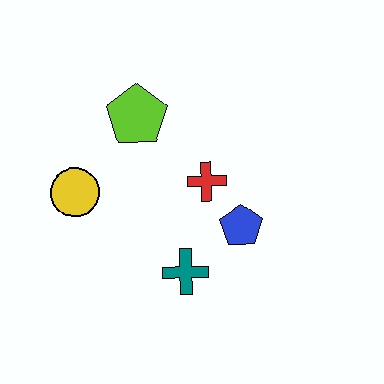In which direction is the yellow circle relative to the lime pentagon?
The yellow circle is below the lime pentagon.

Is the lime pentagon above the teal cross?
Yes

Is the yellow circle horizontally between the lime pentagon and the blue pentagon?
No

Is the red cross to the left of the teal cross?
No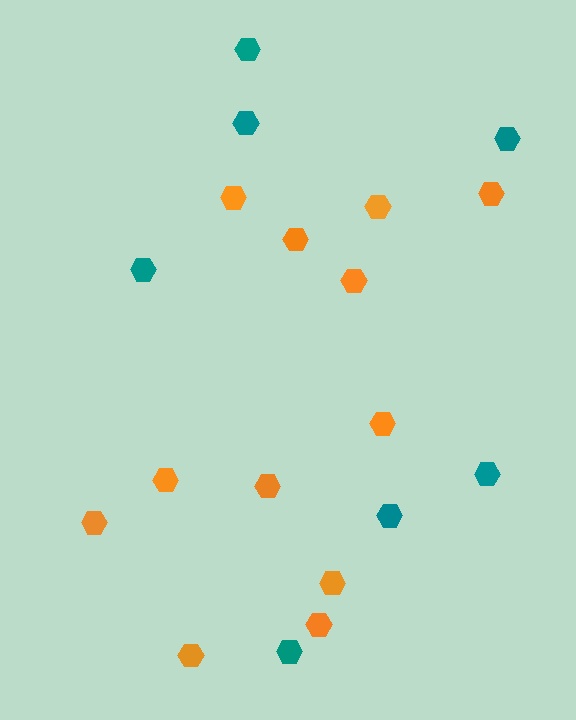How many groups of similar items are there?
There are 2 groups: one group of orange hexagons (12) and one group of teal hexagons (7).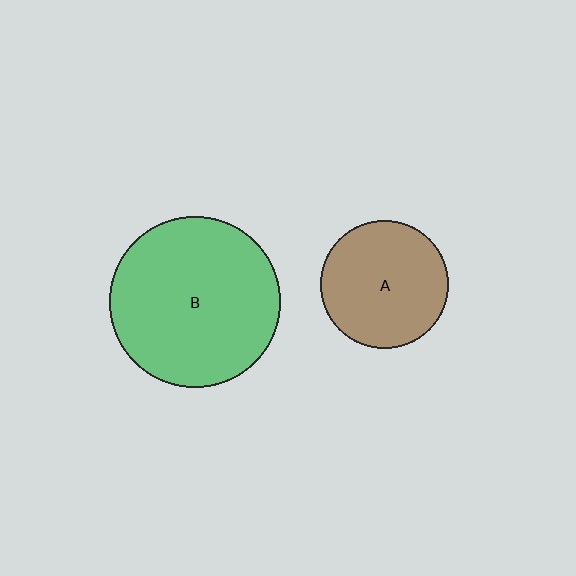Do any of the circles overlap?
No, none of the circles overlap.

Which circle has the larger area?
Circle B (green).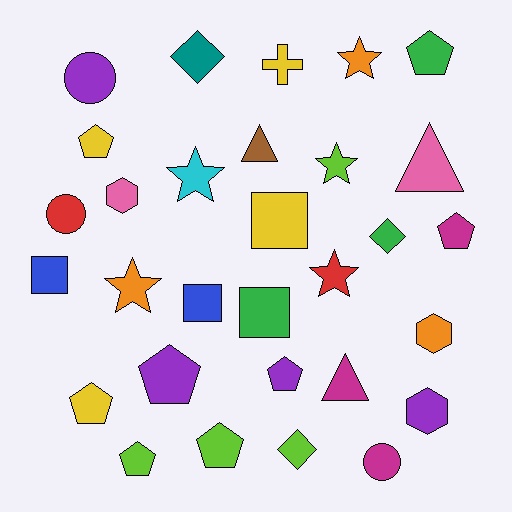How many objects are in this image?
There are 30 objects.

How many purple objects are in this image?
There are 4 purple objects.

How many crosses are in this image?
There is 1 cross.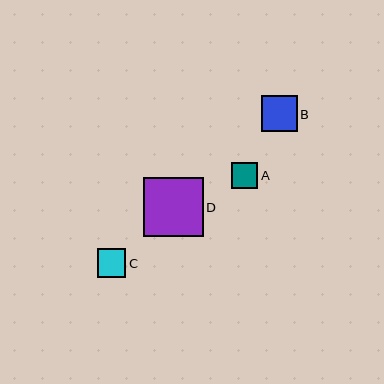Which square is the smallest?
Square A is the smallest with a size of approximately 26 pixels.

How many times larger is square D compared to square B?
Square D is approximately 1.6 times the size of square B.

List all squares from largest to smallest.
From largest to smallest: D, B, C, A.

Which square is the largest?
Square D is the largest with a size of approximately 59 pixels.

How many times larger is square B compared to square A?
Square B is approximately 1.4 times the size of square A.